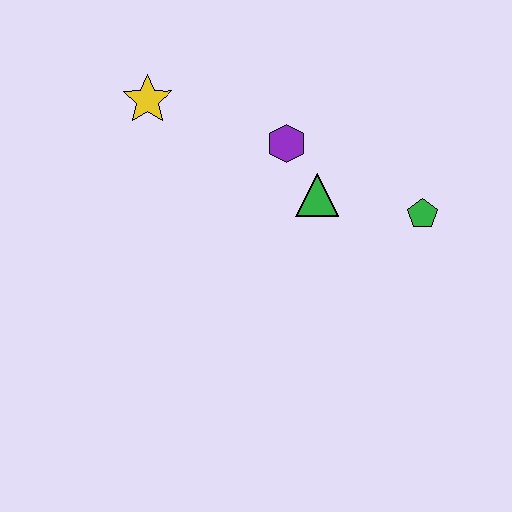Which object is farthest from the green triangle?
The yellow star is farthest from the green triangle.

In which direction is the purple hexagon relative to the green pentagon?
The purple hexagon is to the left of the green pentagon.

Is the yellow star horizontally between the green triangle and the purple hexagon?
No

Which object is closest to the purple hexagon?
The green triangle is closest to the purple hexagon.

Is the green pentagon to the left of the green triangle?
No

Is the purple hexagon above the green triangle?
Yes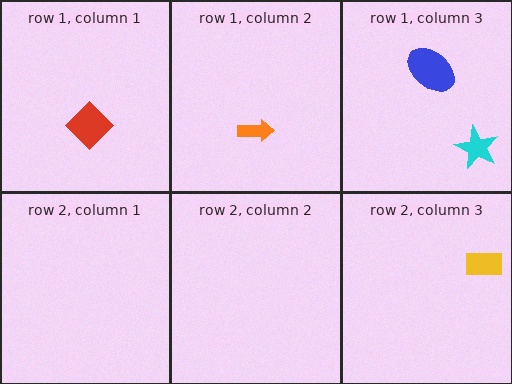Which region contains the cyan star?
The row 1, column 3 region.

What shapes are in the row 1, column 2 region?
The orange arrow.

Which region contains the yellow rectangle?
The row 2, column 3 region.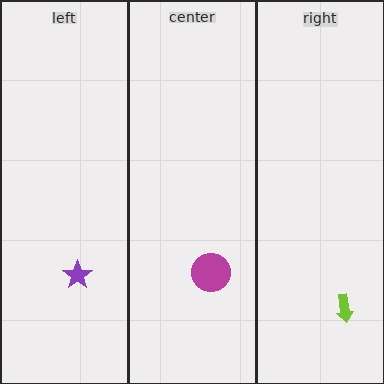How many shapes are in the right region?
1.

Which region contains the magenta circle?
The center region.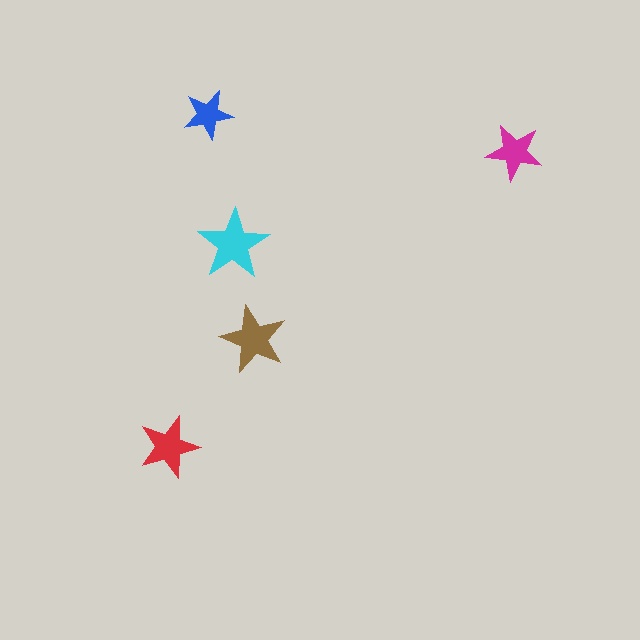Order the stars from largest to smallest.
the cyan one, the brown one, the red one, the magenta one, the blue one.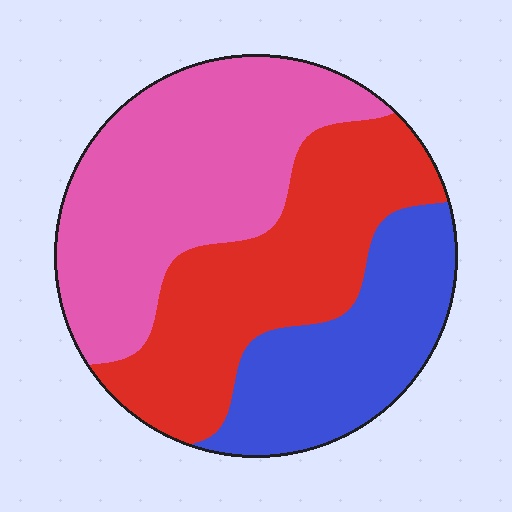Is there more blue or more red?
Red.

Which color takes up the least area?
Blue, at roughly 25%.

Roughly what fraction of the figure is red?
Red covers around 35% of the figure.